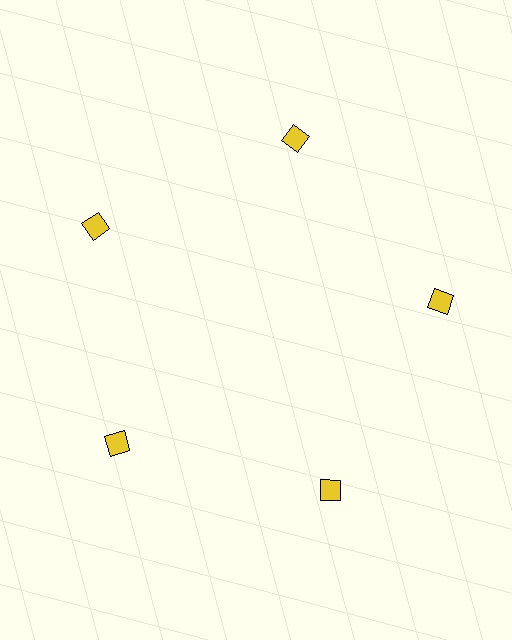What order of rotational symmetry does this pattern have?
This pattern has 5-fold rotational symmetry.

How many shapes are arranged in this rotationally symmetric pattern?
There are 5 shapes, arranged in 5 groups of 1.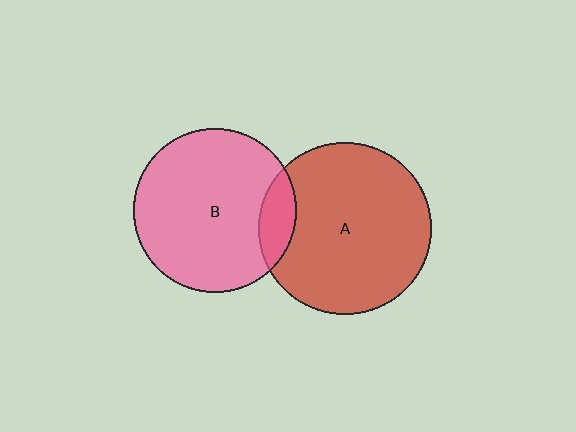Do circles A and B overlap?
Yes.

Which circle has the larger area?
Circle A (red).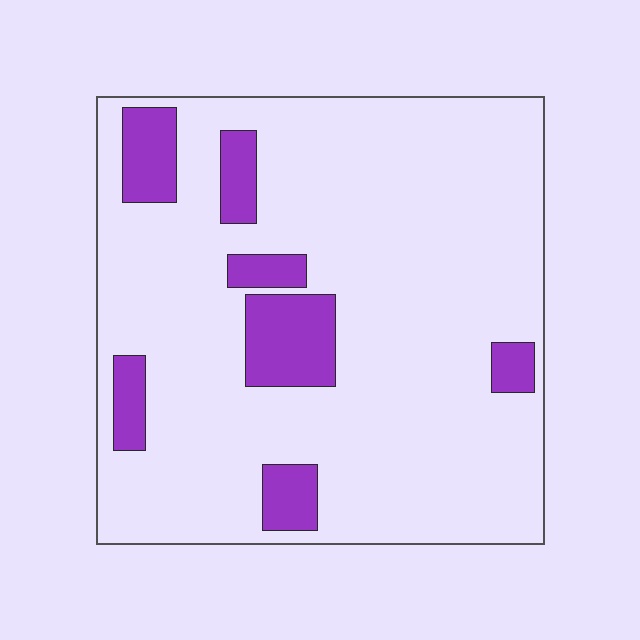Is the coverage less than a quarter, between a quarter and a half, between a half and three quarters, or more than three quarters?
Less than a quarter.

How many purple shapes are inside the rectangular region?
7.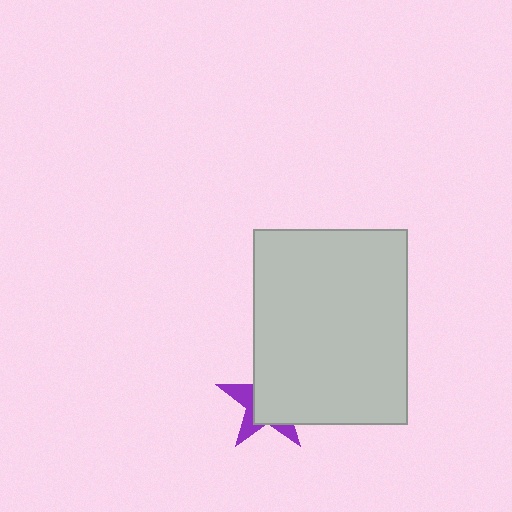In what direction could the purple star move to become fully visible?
The purple star could move toward the lower-left. That would shift it out from behind the light gray rectangle entirely.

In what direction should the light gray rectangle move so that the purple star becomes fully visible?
The light gray rectangle should move toward the upper-right. That is the shortest direction to clear the overlap and leave the purple star fully visible.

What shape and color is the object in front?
The object in front is a light gray rectangle.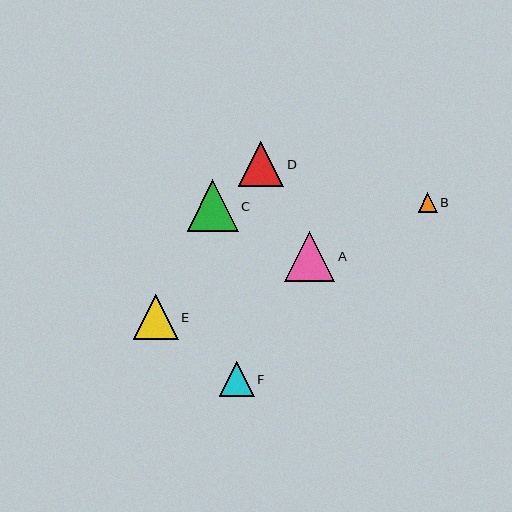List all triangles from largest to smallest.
From largest to smallest: C, A, D, E, F, B.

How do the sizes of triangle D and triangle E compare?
Triangle D and triangle E are approximately the same size.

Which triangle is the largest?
Triangle C is the largest with a size of approximately 51 pixels.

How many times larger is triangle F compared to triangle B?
Triangle F is approximately 1.8 times the size of triangle B.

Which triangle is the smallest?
Triangle B is the smallest with a size of approximately 19 pixels.